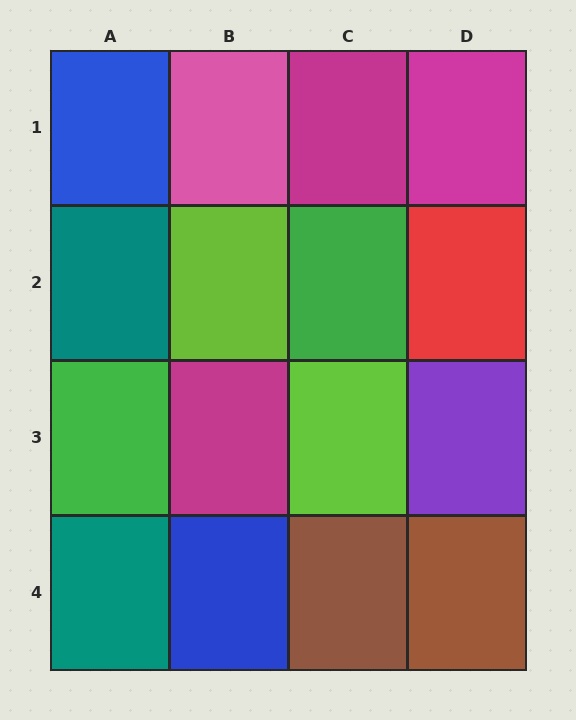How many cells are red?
1 cell is red.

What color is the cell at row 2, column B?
Lime.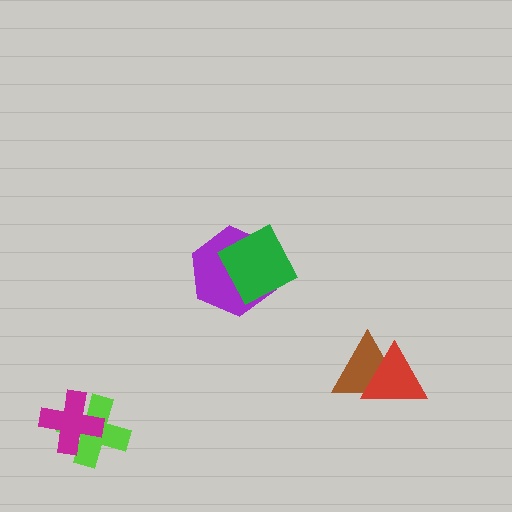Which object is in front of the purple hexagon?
The green square is in front of the purple hexagon.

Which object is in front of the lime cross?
The magenta cross is in front of the lime cross.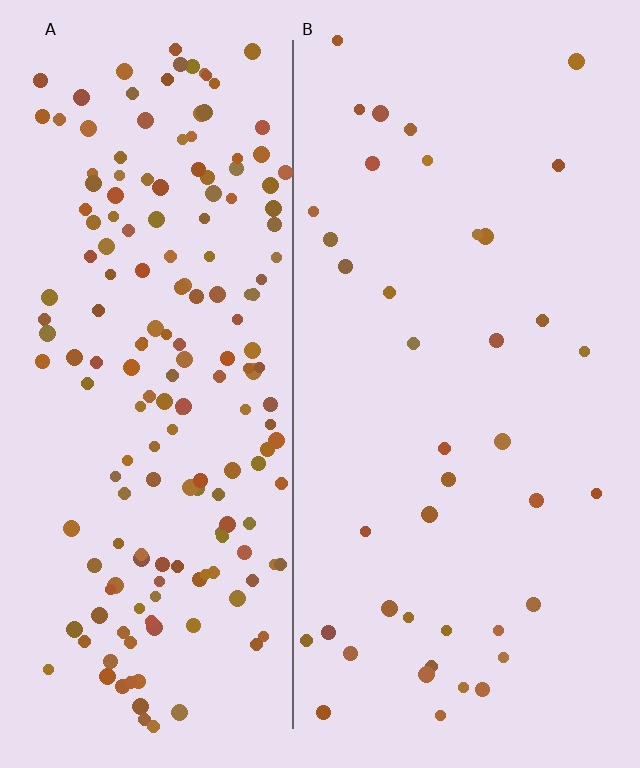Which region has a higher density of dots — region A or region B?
A (the left).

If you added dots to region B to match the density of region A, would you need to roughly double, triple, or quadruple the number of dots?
Approximately quadruple.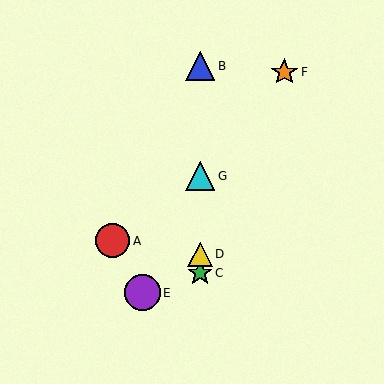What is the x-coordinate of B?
Object B is at x≈200.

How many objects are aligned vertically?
4 objects (B, C, D, G) are aligned vertically.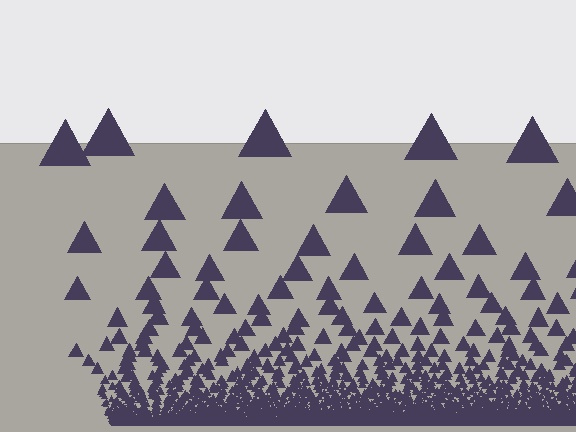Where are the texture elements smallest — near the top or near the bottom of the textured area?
Near the bottom.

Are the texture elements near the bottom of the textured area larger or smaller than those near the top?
Smaller. The gradient is inverted — elements near the bottom are smaller and denser.